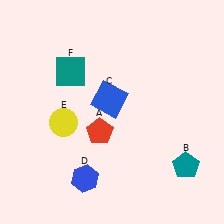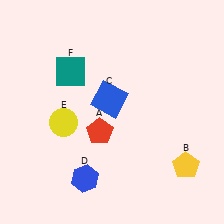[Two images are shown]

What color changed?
The pentagon (B) changed from teal in Image 1 to yellow in Image 2.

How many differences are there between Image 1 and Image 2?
There is 1 difference between the two images.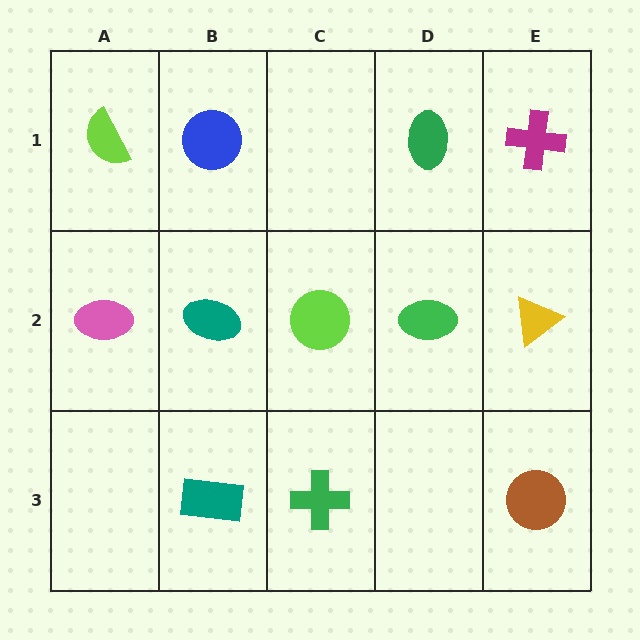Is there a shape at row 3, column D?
No, that cell is empty.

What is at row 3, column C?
A green cross.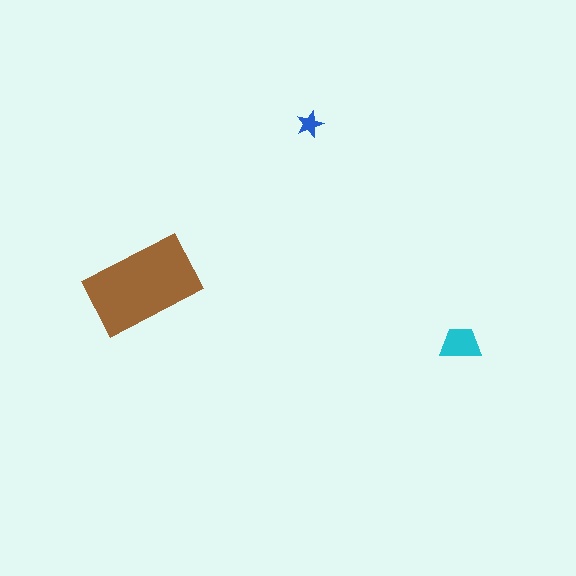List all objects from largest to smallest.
The brown rectangle, the cyan trapezoid, the blue star.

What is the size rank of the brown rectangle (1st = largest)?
1st.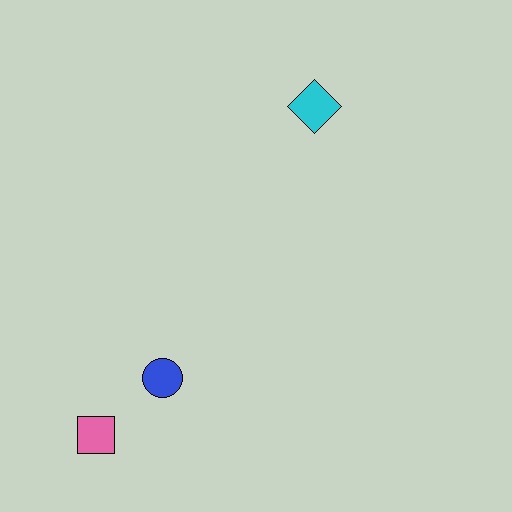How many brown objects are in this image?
There are no brown objects.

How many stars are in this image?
There are no stars.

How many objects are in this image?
There are 3 objects.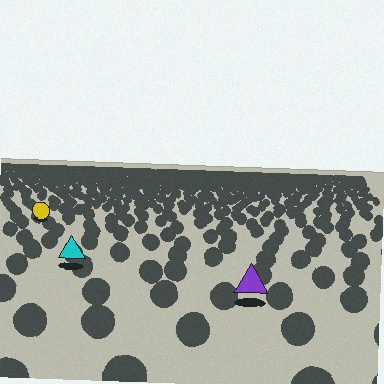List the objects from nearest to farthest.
From nearest to farthest: the purple triangle, the cyan triangle, the yellow circle.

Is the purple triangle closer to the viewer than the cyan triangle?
Yes. The purple triangle is closer — you can tell from the texture gradient: the ground texture is coarser near it.